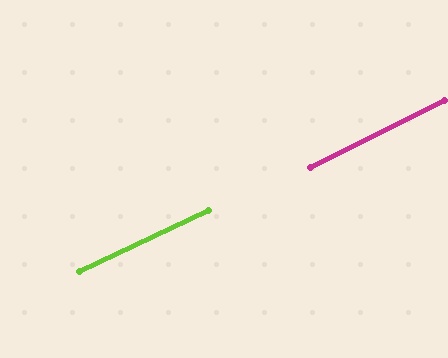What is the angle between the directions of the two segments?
Approximately 1 degree.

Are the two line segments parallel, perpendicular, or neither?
Parallel — their directions differ by only 1.3°.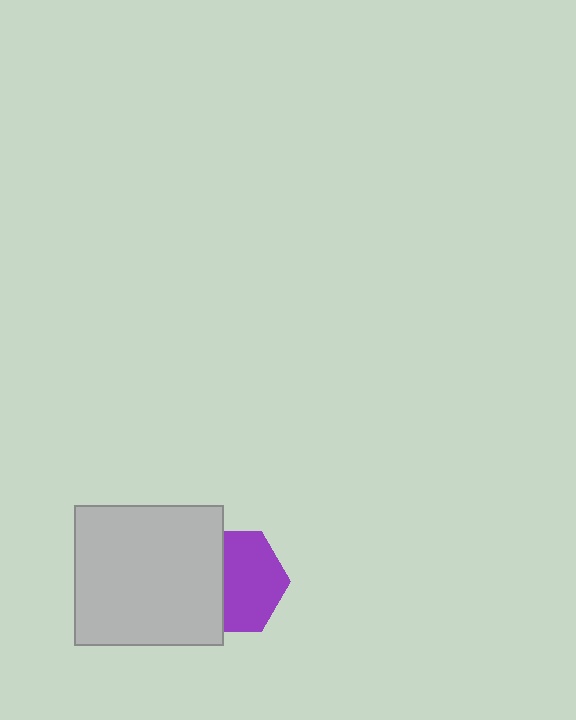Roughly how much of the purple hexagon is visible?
About half of it is visible (roughly 60%).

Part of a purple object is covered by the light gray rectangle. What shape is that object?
It is a hexagon.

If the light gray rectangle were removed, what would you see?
You would see the complete purple hexagon.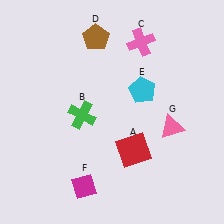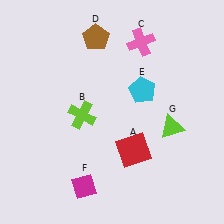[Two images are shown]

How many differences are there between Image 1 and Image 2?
There are 2 differences between the two images.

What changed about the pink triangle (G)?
In Image 1, G is pink. In Image 2, it changed to lime.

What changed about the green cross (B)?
In Image 1, B is green. In Image 2, it changed to lime.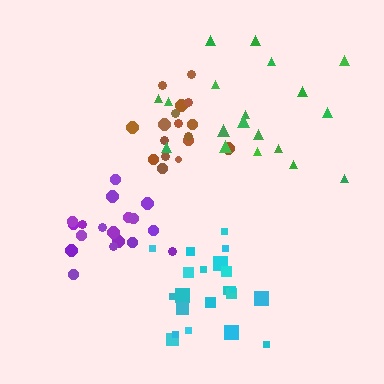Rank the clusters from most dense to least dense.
cyan, purple, brown, green.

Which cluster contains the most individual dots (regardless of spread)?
Cyan (21).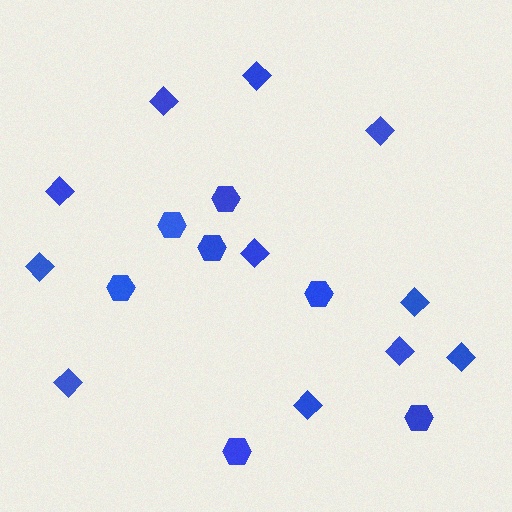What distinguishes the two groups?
There are 2 groups: one group of diamonds (11) and one group of hexagons (7).